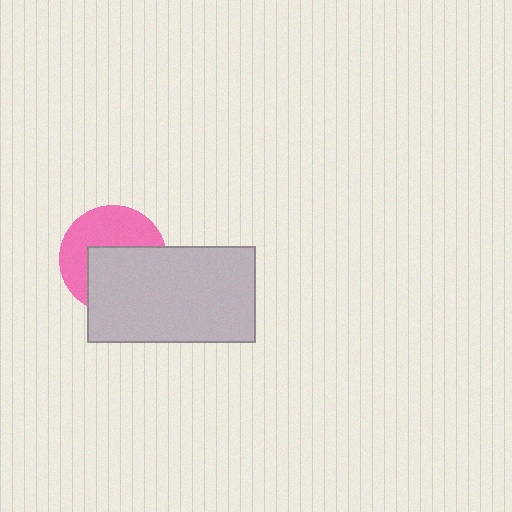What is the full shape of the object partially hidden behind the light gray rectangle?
The partially hidden object is a pink circle.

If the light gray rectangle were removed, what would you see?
You would see the complete pink circle.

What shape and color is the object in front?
The object in front is a light gray rectangle.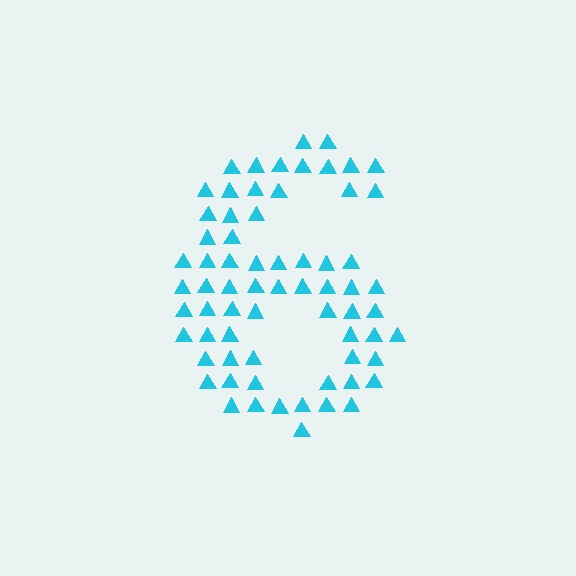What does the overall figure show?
The overall figure shows the digit 6.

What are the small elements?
The small elements are triangles.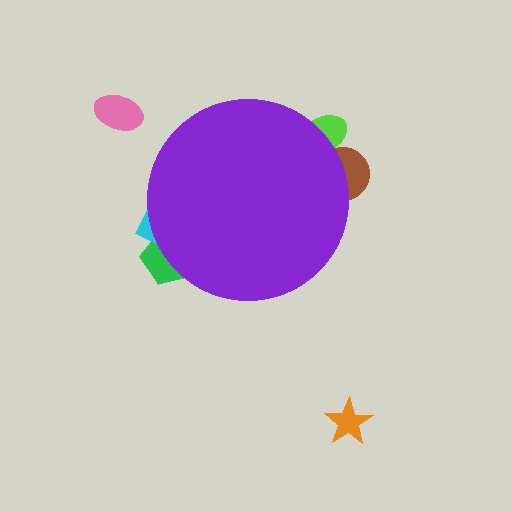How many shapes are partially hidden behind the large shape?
4 shapes are partially hidden.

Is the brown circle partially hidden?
Yes, the brown circle is partially hidden behind the purple circle.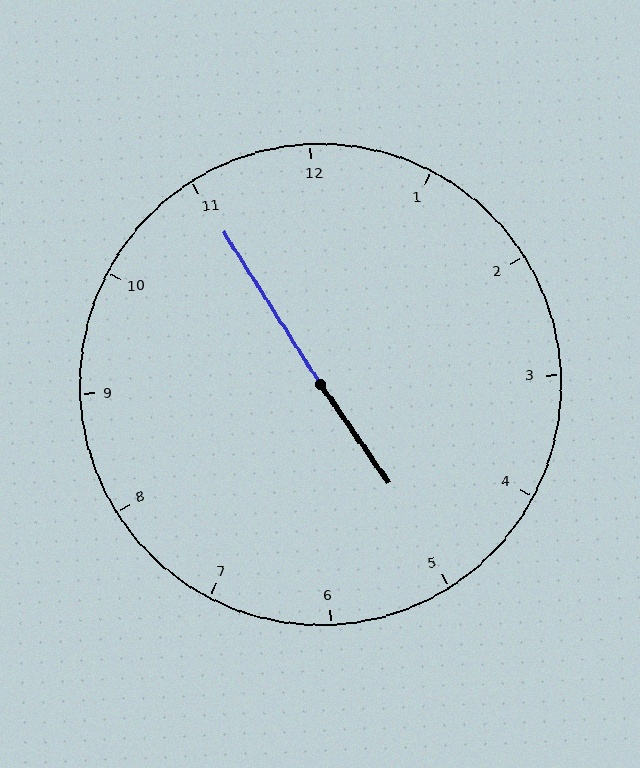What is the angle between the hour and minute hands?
Approximately 178 degrees.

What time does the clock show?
4:55.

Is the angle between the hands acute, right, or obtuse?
It is obtuse.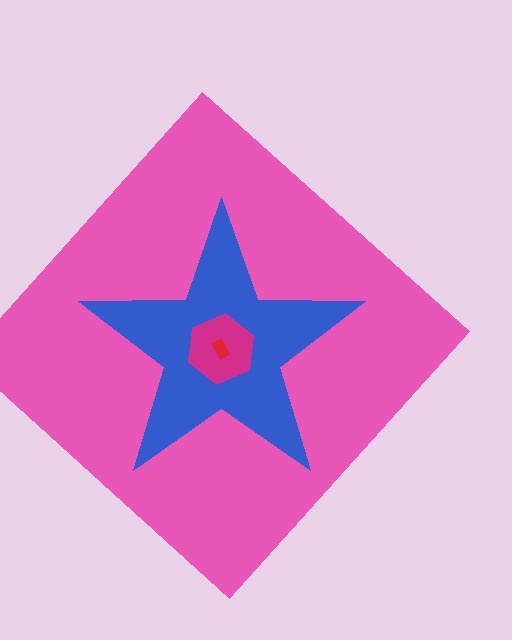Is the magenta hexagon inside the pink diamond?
Yes.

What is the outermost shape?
The pink diamond.